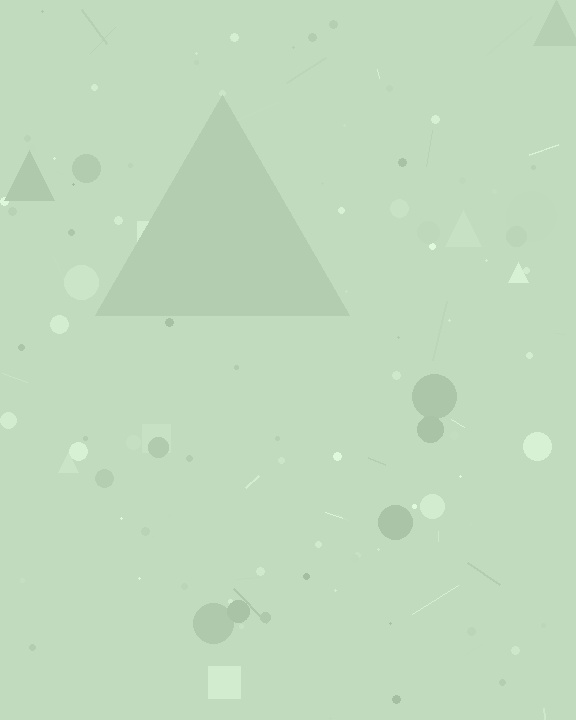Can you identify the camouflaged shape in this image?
The camouflaged shape is a triangle.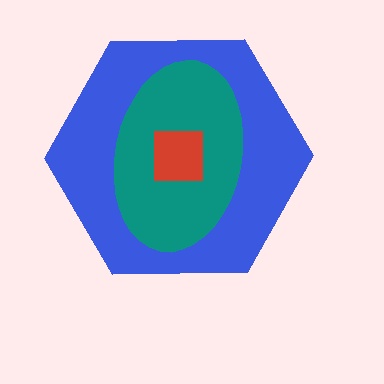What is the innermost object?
The red square.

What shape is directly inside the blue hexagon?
The teal ellipse.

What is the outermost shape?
The blue hexagon.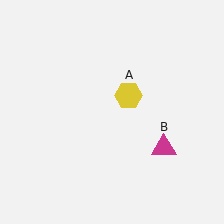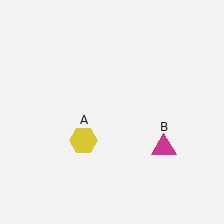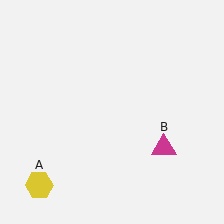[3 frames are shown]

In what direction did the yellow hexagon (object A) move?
The yellow hexagon (object A) moved down and to the left.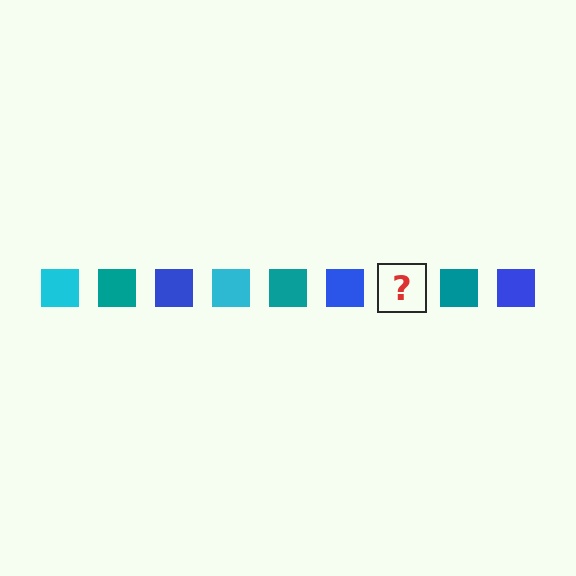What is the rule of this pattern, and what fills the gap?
The rule is that the pattern cycles through cyan, teal, blue squares. The gap should be filled with a cyan square.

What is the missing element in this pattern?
The missing element is a cyan square.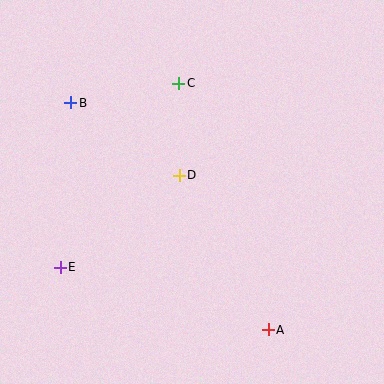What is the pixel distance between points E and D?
The distance between E and D is 151 pixels.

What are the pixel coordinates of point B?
Point B is at (71, 103).